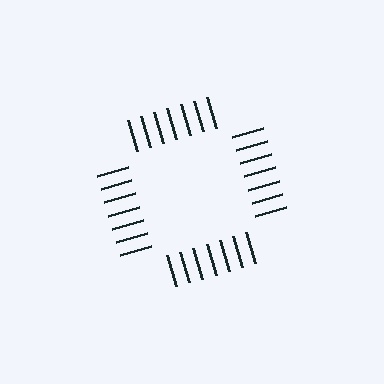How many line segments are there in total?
28 — 7 along each of the 4 edges.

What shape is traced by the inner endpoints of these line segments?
An illusory square — the line segments terminate on its edges but no continuous stroke is drawn.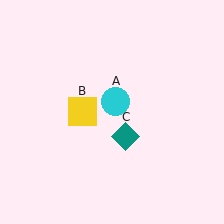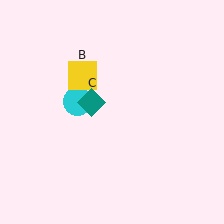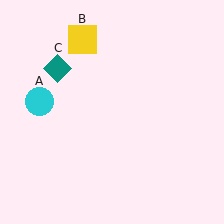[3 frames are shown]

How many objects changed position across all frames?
3 objects changed position: cyan circle (object A), yellow square (object B), teal diamond (object C).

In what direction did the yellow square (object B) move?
The yellow square (object B) moved up.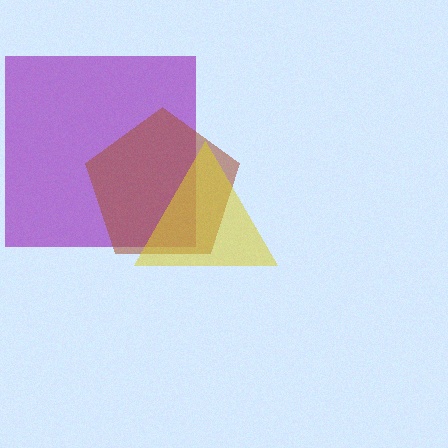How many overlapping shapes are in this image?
There are 3 overlapping shapes in the image.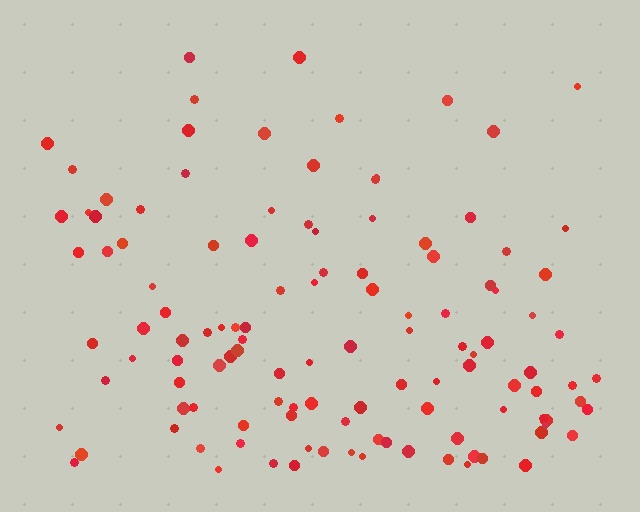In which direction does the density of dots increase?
From top to bottom, with the bottom side densest.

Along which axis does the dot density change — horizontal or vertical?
Vertical.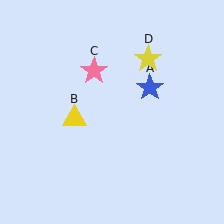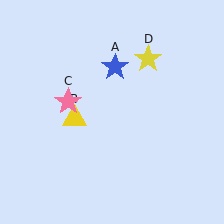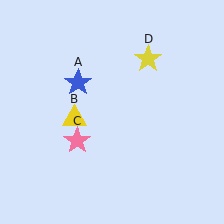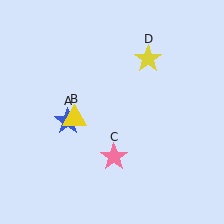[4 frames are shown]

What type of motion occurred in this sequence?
The blue star (object A), pink star (object C) rotated counterclockwise around the center of the scene.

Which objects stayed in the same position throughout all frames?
Yellow triangle (object B) and yellow star (object D) remained stationary.